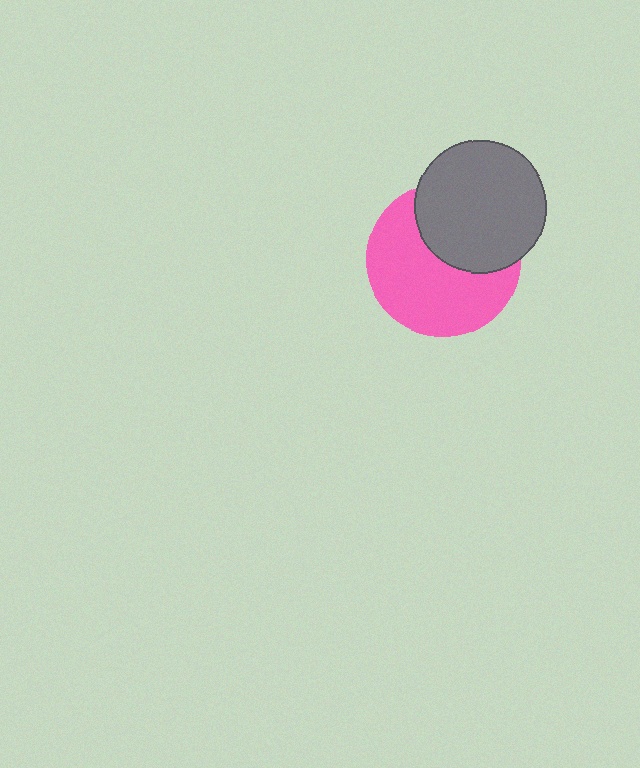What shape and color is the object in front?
The object in front is a gray circle.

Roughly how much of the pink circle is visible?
About half of it is visible (roughly 62%).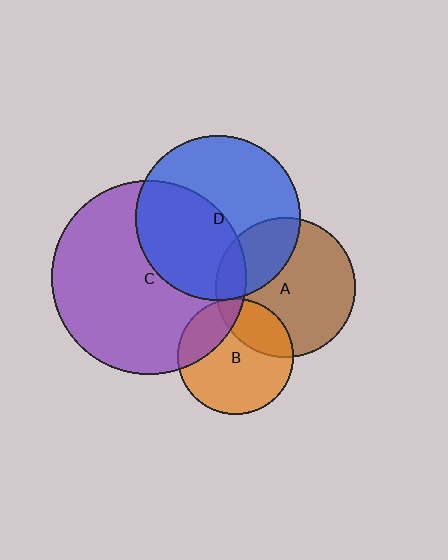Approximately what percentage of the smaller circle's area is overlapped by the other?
Approximately 30%.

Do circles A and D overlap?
Yes.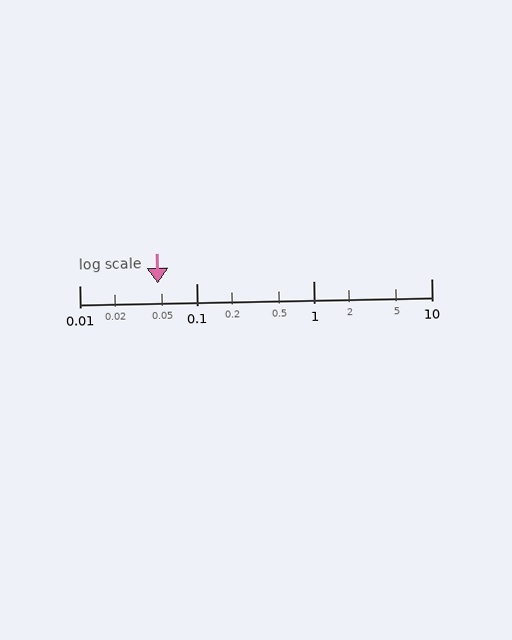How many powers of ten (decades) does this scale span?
The scale spans 3 decades, from 0.01 to 10.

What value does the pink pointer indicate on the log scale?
The pointer indicates approximately 0.047.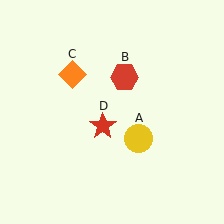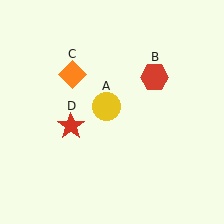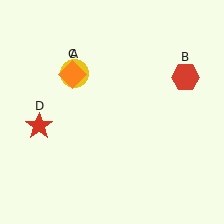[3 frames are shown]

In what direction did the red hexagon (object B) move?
The red hexagon (object B) moved right.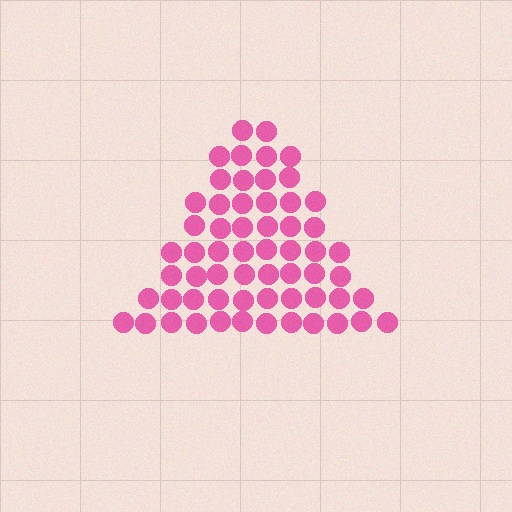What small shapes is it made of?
It is made of small circles.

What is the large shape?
The large shape is a triangle.